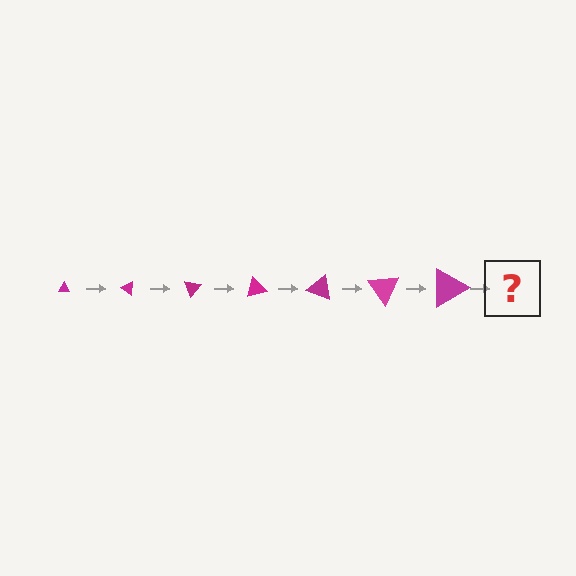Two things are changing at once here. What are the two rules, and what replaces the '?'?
The two rules are that the triangle grows larger each step and it rotates 35 degrees each step. The '?' should be a triangle, larger than the previous one and rotated 245 degrees from the start.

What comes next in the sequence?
The next element should be a triangle, larger than the previous one and rotated 245 degrees from the start.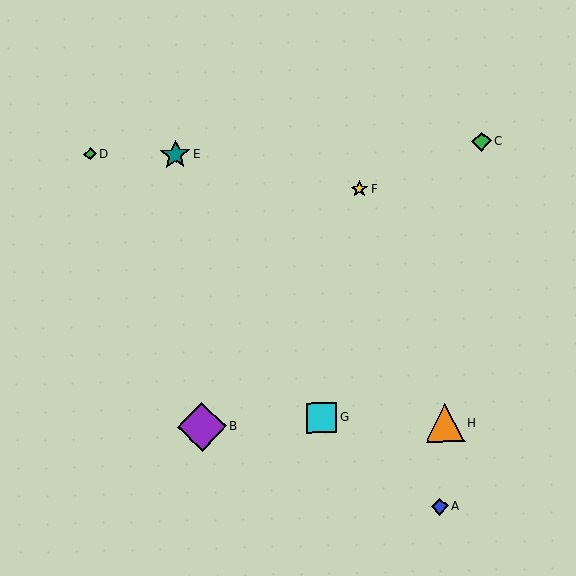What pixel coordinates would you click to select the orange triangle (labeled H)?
Click at (445, 423) to select the orange triangle H.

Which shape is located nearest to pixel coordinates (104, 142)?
The green diamond (labeled D) at (90, 154) is nearest to that location.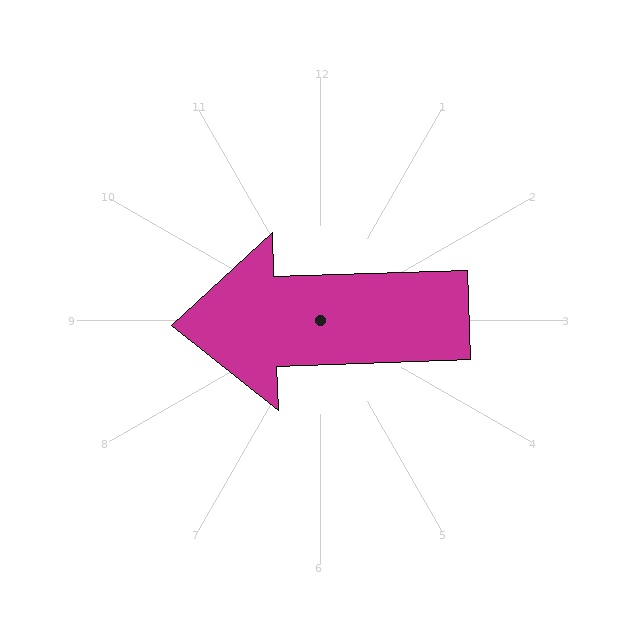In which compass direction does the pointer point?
West.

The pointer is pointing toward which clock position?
Roughly 9 o'clock.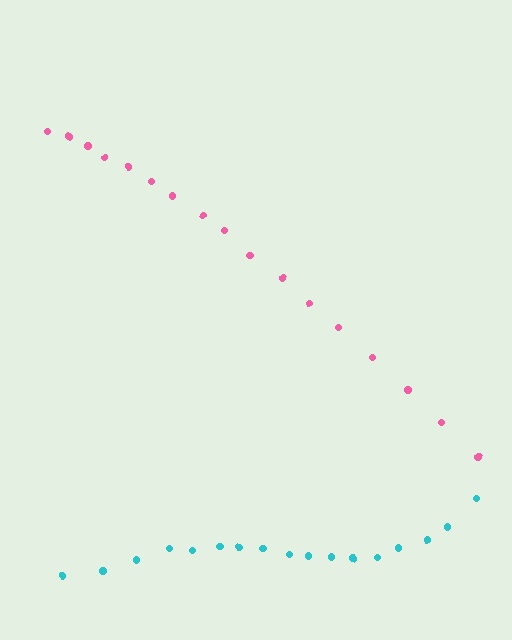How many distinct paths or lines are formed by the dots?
There are 2 distinct paths.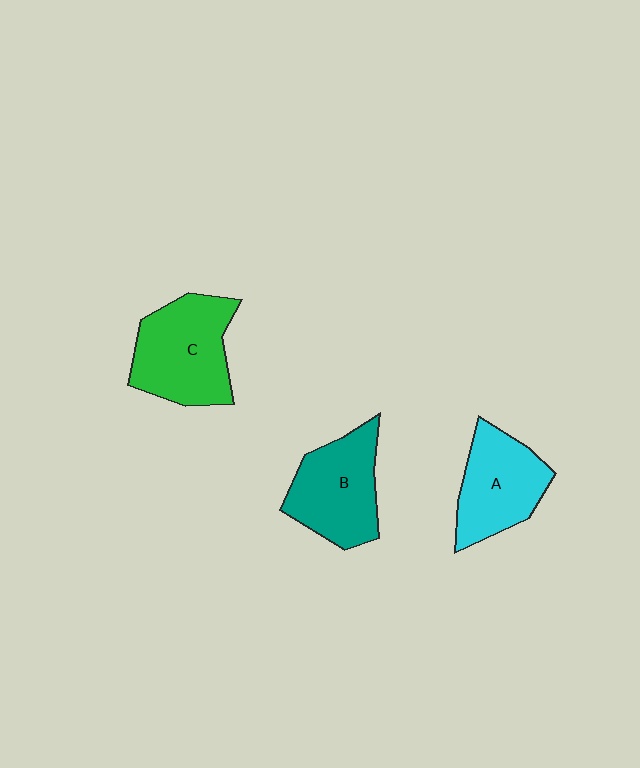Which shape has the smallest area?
Shape A (cyan).